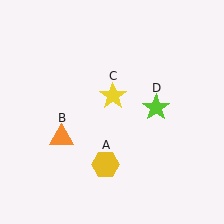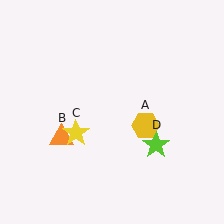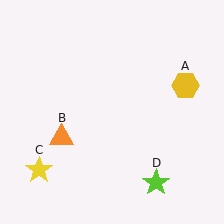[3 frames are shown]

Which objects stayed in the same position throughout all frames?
Orange triangle (object B) remained stationary.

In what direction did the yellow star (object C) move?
The yellow star (object C) moved down and to the left.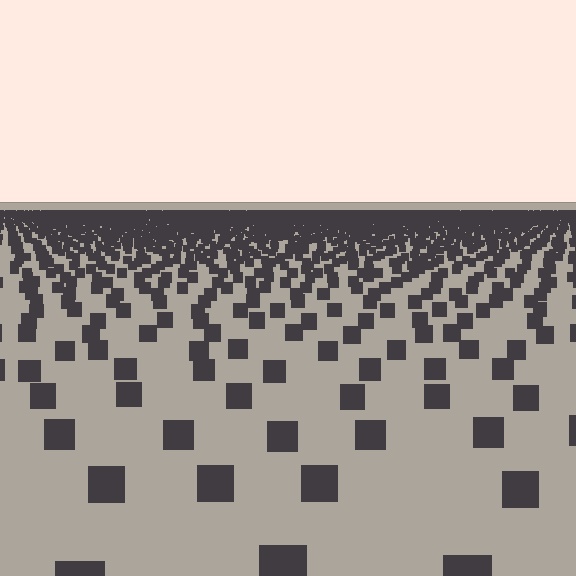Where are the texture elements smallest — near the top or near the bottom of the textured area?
Near the top.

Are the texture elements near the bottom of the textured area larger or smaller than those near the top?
Larger. Near the bottom, elements are closer to the viewer and appear at a bigger on-screen size.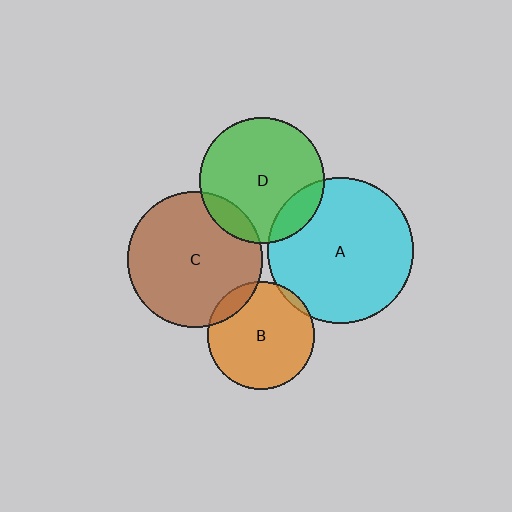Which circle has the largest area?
Circle A (cyan).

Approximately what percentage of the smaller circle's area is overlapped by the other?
Approximately 15%.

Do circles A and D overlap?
Yes.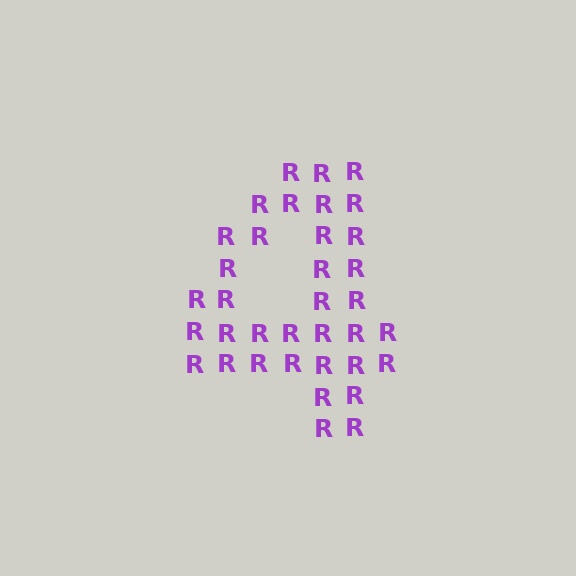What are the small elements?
The small elements are letter R's.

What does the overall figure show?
The overall figure shows the digit 4.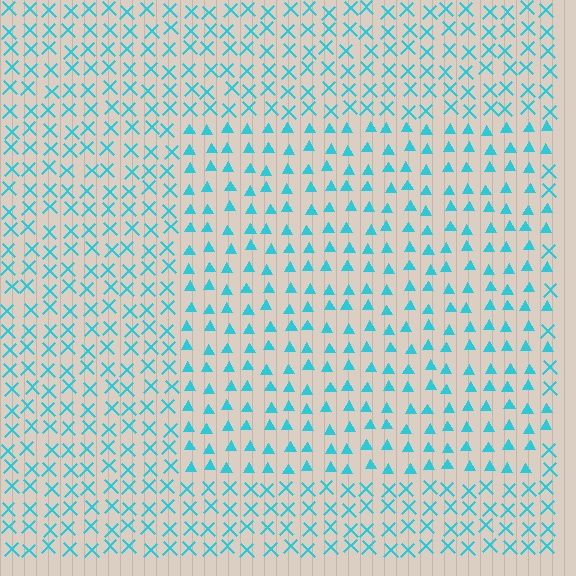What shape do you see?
I see a rectangle.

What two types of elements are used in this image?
The image uses triangles inside the rectangle region and X marks outside it.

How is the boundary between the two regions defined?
The boundary is defined by a change in element shape: triangles inside vs. X marks outside. All elements share the same color and spacing.